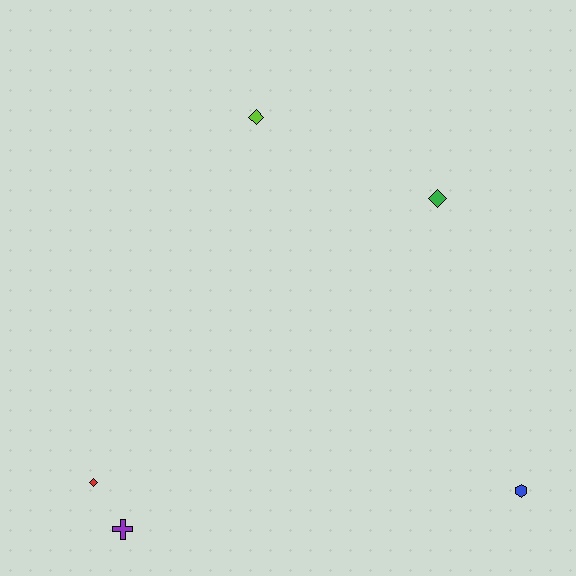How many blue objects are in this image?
There is 1 blue object.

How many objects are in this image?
There are 5 objects.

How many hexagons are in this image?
There is 1 hexagon.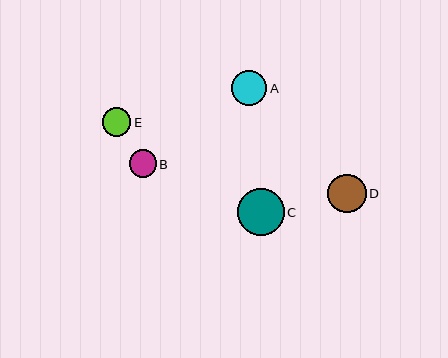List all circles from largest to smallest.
From largest to smallest: C, D, A, E, B.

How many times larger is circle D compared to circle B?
Circle D is approximately 1.4 times the size of circle B.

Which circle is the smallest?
Circle B is the smallest with a size of approximately 27 pixels.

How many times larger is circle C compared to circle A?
Circle C is approximately 1.3 times the size of circle A.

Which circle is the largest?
Circle C is the largest with a size of approximately 47 pixels.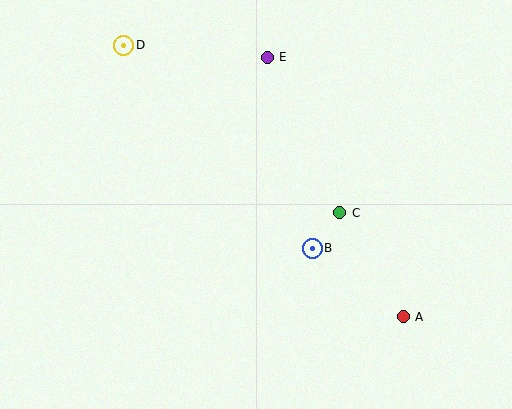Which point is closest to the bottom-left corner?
Point B is closest to the bottom-left corner.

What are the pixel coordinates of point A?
Point A is at (403, 317).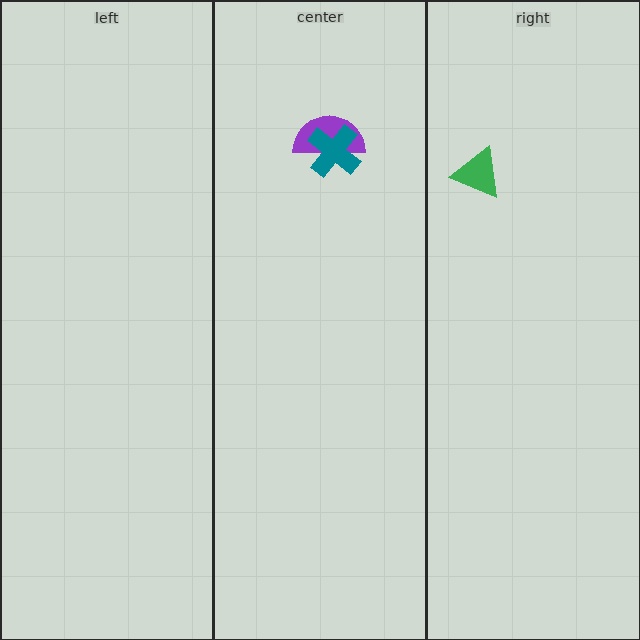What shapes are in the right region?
The green triangle.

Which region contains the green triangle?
The right region.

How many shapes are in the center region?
2.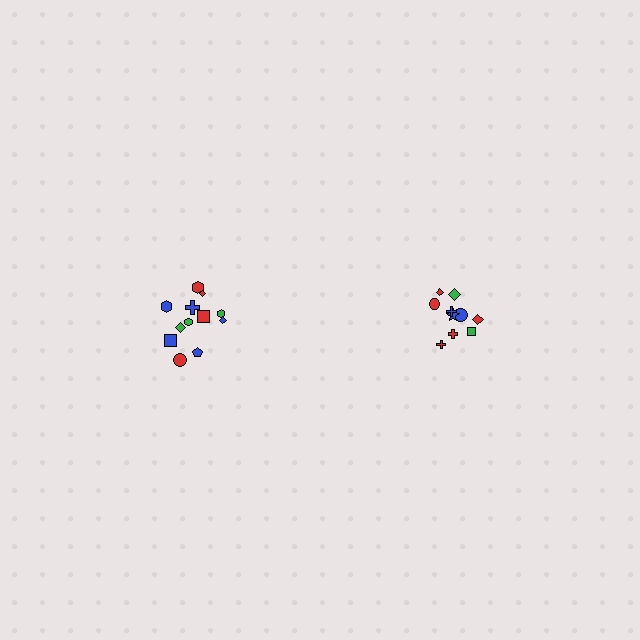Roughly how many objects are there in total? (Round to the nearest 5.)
Roughly 20 objects in total.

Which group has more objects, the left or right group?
The left group.